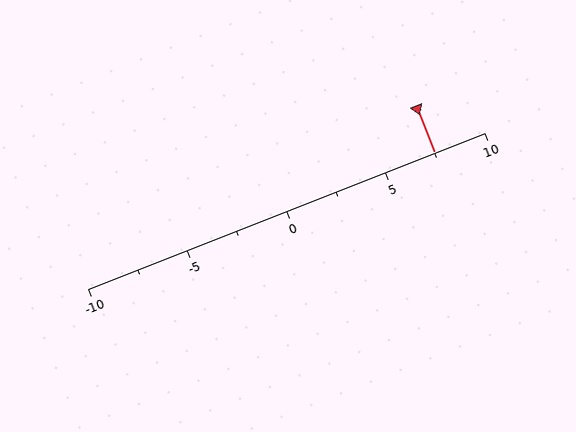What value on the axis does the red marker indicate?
The marker indicates approximately 7.5.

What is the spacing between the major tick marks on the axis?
The major ticks are spaced 5 apart.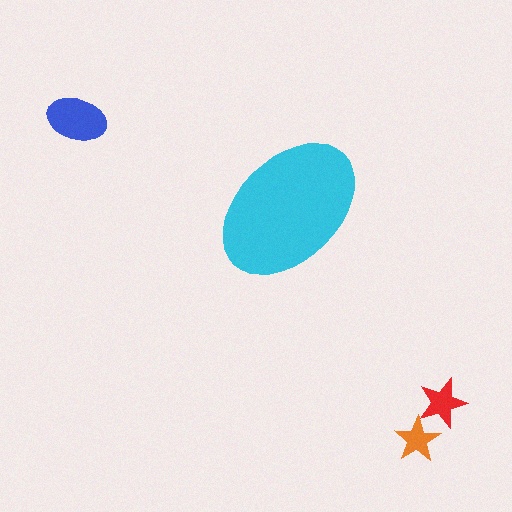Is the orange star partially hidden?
No, the orange star is fully visible.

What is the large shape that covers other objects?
A cyan ellipse.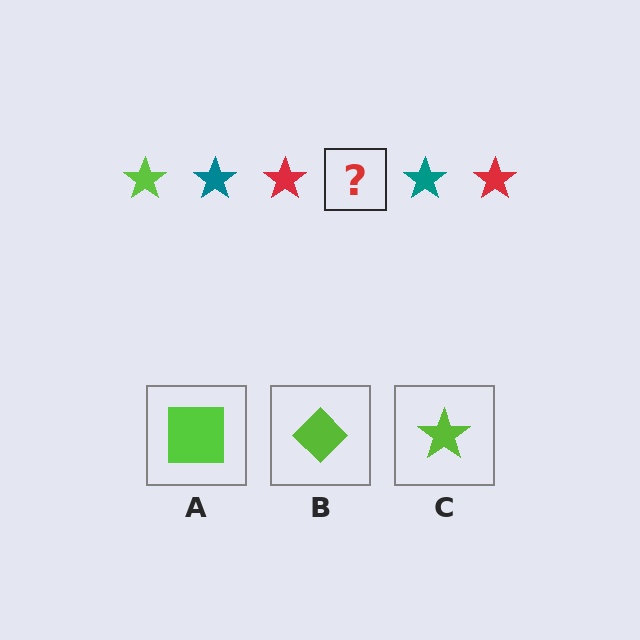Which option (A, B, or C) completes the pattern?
C.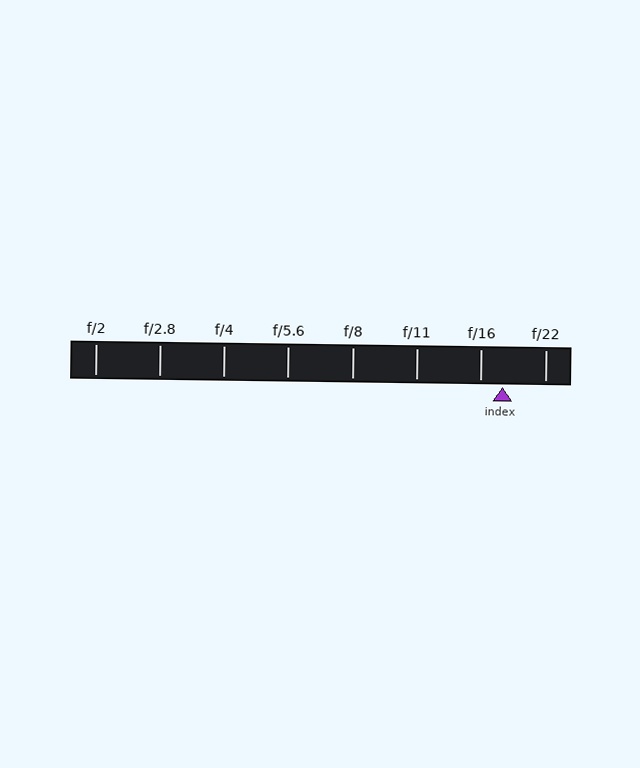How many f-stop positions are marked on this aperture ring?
There are 8 f-stop positions marked.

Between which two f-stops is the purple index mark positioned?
The index mark is between f/16 and f/22.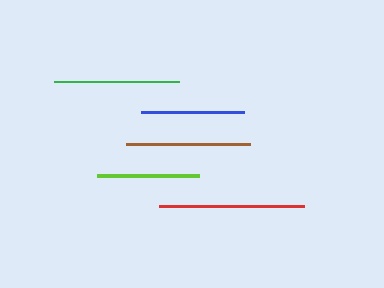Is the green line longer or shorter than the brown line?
The green line is longer than the brown line.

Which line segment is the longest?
The red line is the longest at approximately 145 pixels.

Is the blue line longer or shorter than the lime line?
The blue line is longer than the lime line.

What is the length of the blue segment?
The blue segment is approximately 102 pixels long.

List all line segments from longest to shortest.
From longest to shortest: red, green, brown, blue, lime.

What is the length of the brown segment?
The brown segment is approximately 124 pixels long.